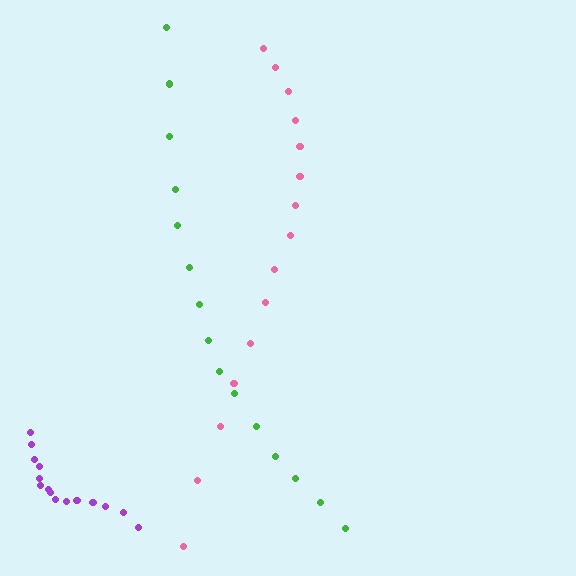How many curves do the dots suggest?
There are 3 distinct paths.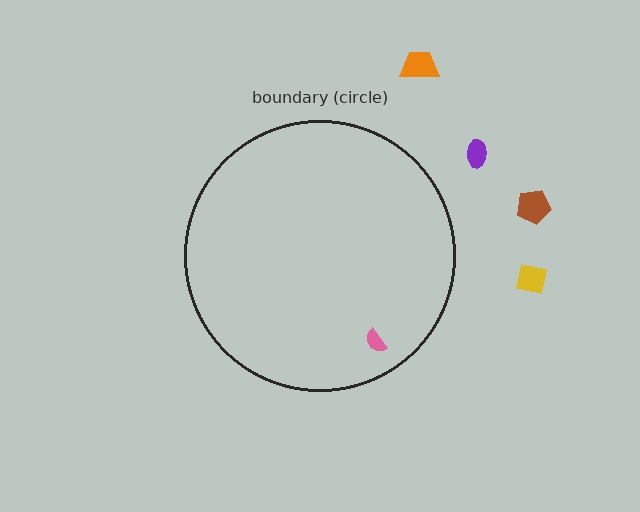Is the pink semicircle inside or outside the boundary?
Inside.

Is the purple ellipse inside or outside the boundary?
Outside.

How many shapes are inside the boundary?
1 inside, 4 outside.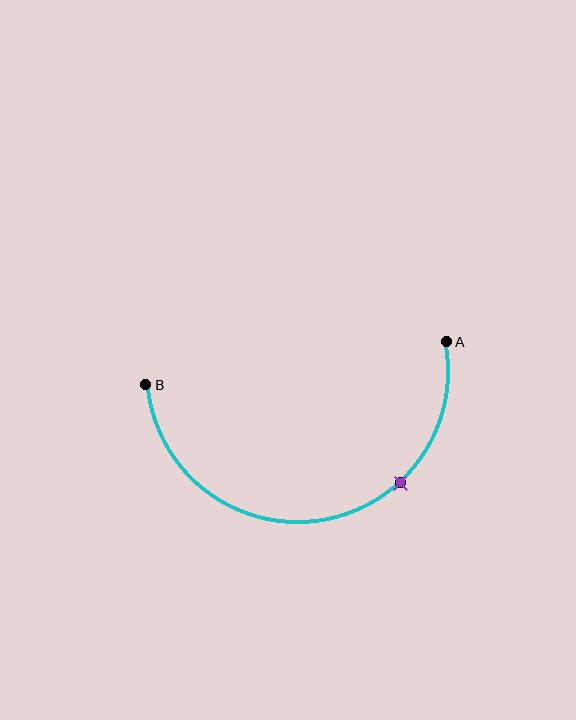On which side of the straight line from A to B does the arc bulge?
The arc bulges below the straight line connecting A and B.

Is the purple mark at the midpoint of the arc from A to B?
No. The purple mark lies on the arc but is closer to endpoint A. The arc midpoint would be at the point on the curve equidistant along the arc from both A and B.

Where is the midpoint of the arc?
The arc midpoint is the point on the curve farthest from the straight line joining A and B. It sits below that line.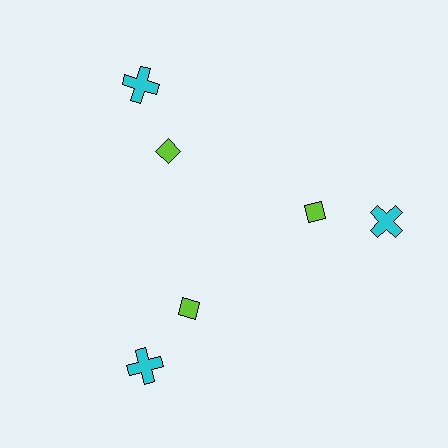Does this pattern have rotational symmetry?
Yes, this pattern has 3-fold rotational symmetry. It looks the same after rotating 120 degrees around the center.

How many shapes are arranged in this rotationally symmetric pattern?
There are 6 shapes, arranged in 3 groups of 2.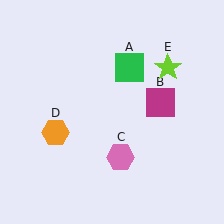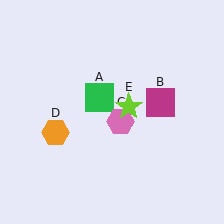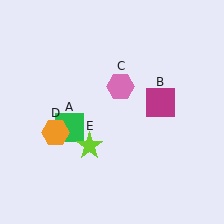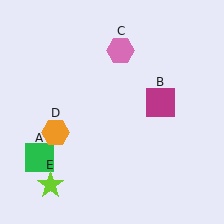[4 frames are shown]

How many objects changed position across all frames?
3 objects changed position: green square (object A), pink hexagon (object C), lime star (object E).